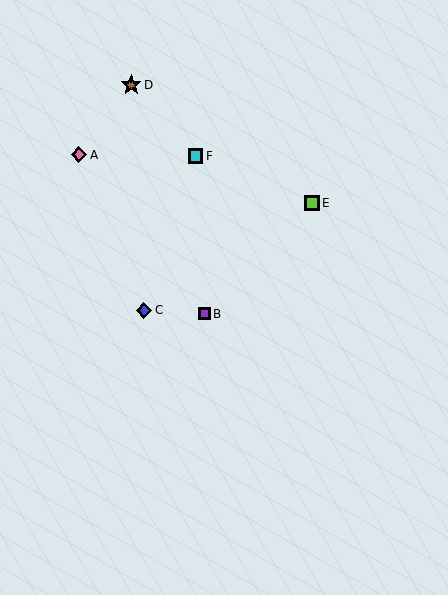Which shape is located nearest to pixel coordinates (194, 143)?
The cyan square (labeled F) at (195, 156) is nearest to that location.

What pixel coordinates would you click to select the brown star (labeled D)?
Click at (131, 85) to select the brown star D.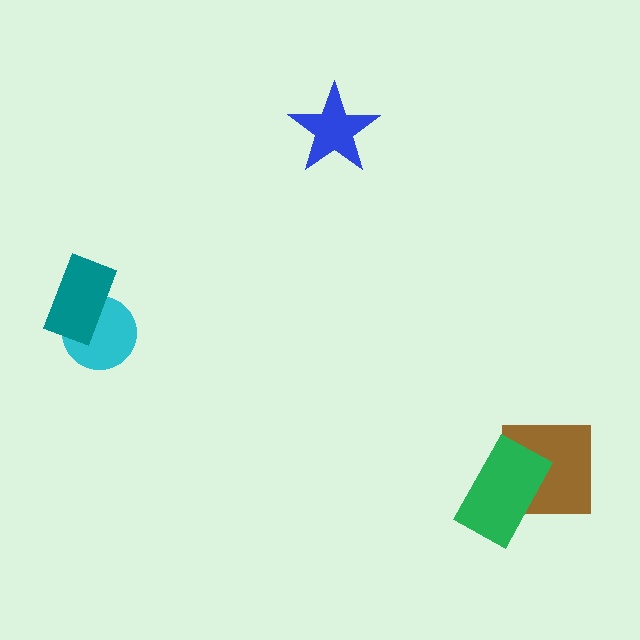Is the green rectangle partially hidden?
No, no other shape covers it.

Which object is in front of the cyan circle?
The teal rectangle is in front of the cyan circle.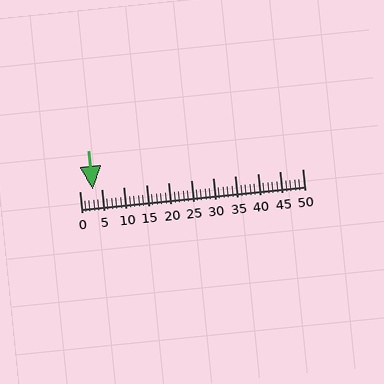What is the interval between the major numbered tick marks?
The major tick marks are spaced 5 units apart.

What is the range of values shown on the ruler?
The ruler shows values from 0 to 50.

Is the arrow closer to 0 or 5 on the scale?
The arrow is closer to 5.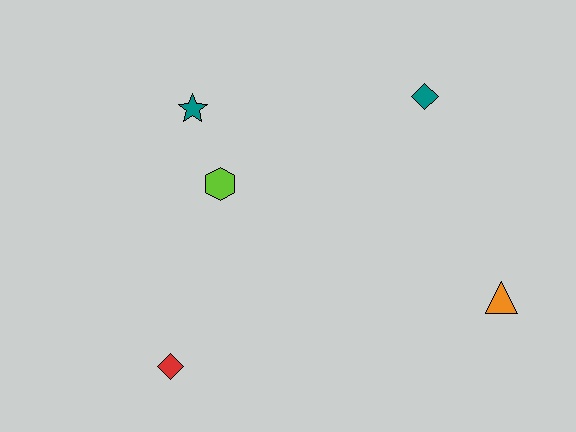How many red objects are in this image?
There is 1 red object.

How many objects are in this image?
There are 5 objects.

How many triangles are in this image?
There is 1 triangle.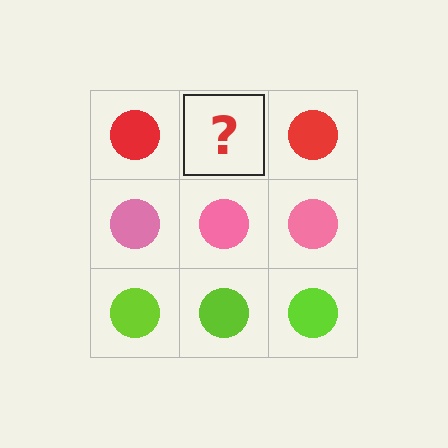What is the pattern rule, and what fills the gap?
The rule is that each row has a consistent color. The gap should be filled with a red circle.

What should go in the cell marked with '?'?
The missing cell should contain a red circle.